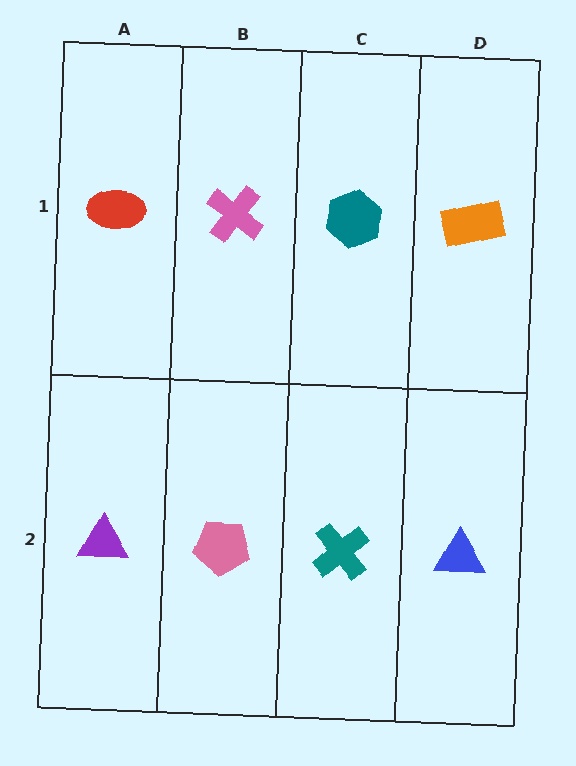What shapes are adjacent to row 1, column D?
A blue triangle (row 2, column D), a teal hexagon (row 1, column C).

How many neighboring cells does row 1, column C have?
3.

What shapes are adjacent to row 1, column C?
A teal cross (row 2, column C), a pink cross (row 1, column B), an orange rectangle (row 1, column D).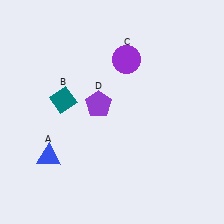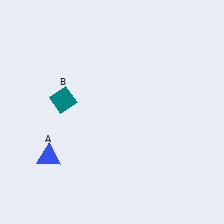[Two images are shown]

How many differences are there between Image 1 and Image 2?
There are 2 differences between the two images.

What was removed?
The purple pentagon (D), the purple circle (C) were removed in Image 2.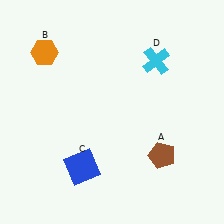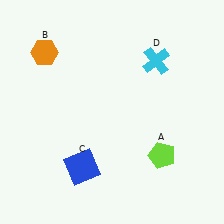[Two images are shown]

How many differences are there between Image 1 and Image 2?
There is 1 difference between the two images.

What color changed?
The pentagon (A) changed from brown in Image 1 to lime in Image 2.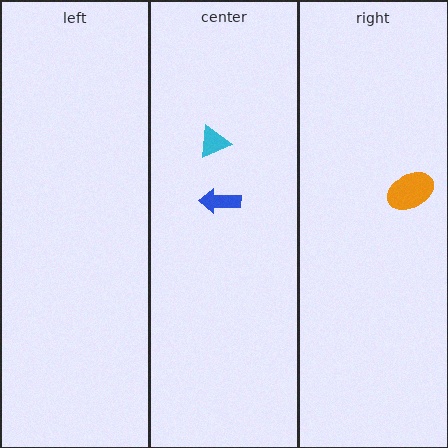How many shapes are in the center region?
2.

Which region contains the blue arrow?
The center region.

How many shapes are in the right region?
1.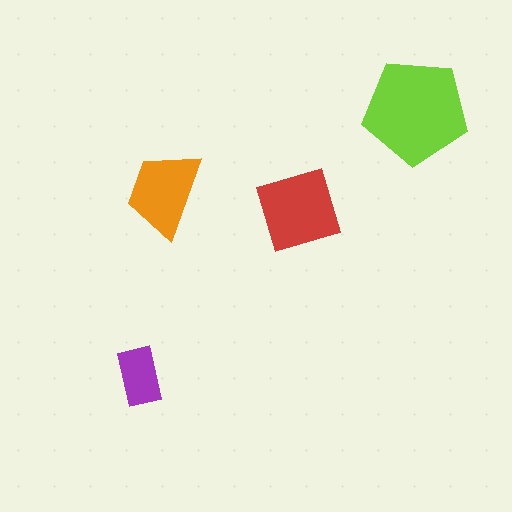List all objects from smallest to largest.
The purple rectangle, the orange trapezoid, the red diamond, the lime pentagon.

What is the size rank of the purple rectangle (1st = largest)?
4th.